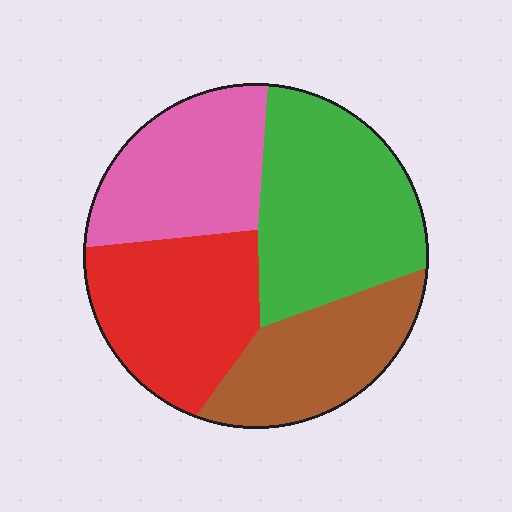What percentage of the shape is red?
Red takes up about one quarter (1/4) of the shape.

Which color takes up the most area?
Green, at roughly 30%.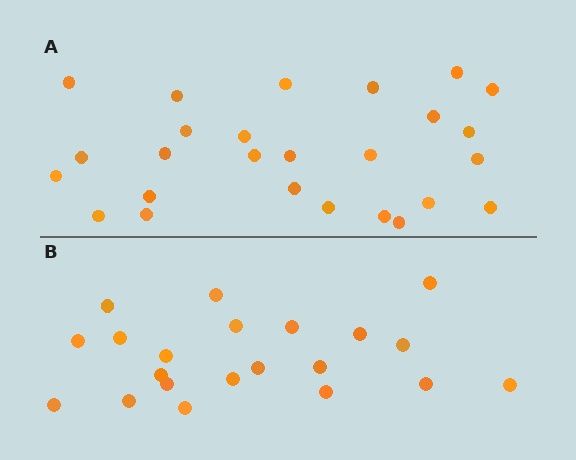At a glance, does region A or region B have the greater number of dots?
Region A (the top region) has more dots.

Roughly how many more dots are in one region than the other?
Region A has about 5 more dots than region B.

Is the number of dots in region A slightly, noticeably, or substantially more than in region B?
Region A has only slightly more — the two regions are fairly close. The ratio is roughly 1.2 to 1.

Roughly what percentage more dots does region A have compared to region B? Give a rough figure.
About 25% more.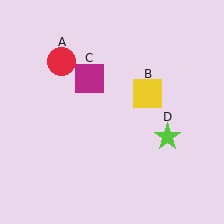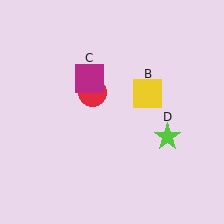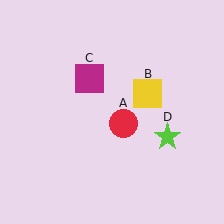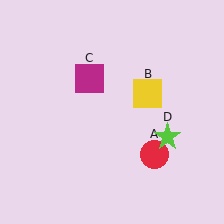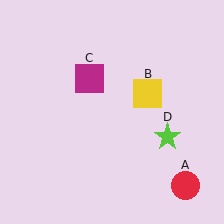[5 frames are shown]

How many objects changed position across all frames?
1 object changed position: red circle (object A).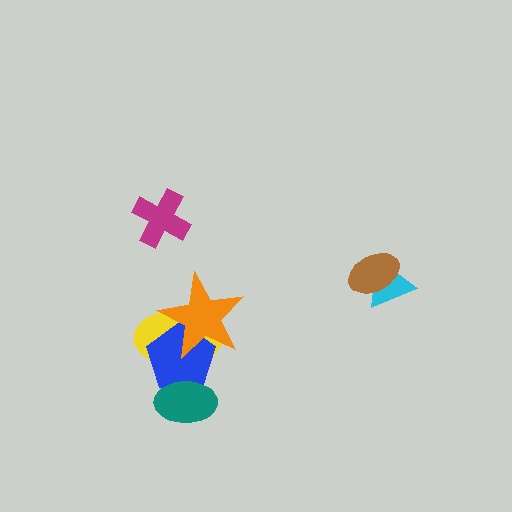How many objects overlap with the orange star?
2 objects overlap with the orange star.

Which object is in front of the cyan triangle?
The brown ellipse is in front of the cyan triangle.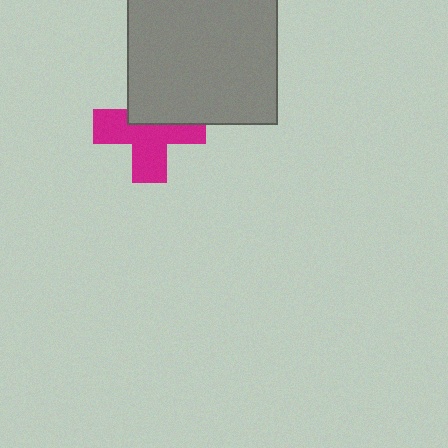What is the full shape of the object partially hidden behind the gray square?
The partially hidden object is a magenta cross.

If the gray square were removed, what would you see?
You would see the complete magenta cross.